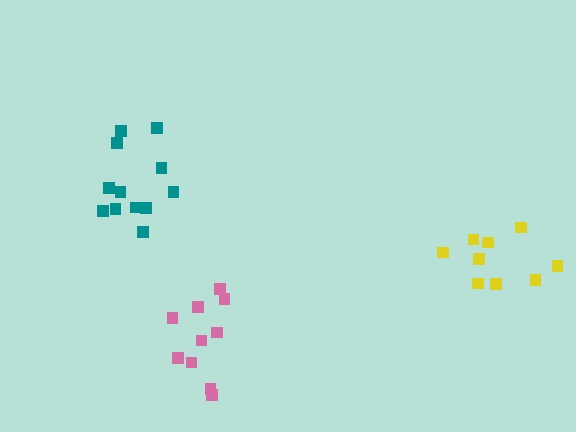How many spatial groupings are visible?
There are 3 spatial groupings.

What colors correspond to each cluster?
The clusters are colored: yellow, pink, teal.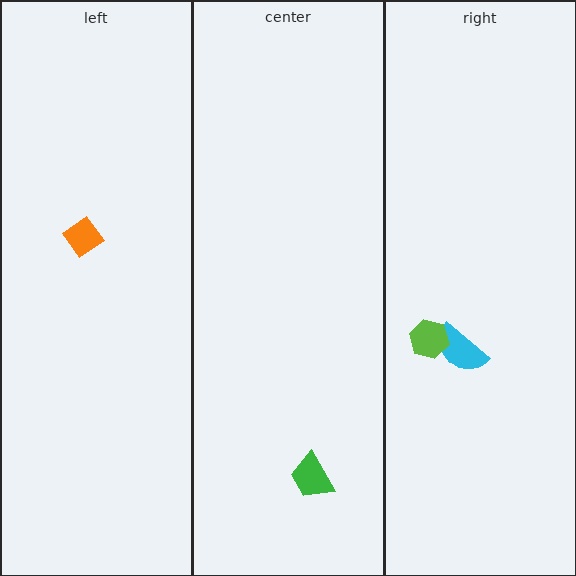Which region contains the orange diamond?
The left region.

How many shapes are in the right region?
2.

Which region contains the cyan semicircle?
The right region.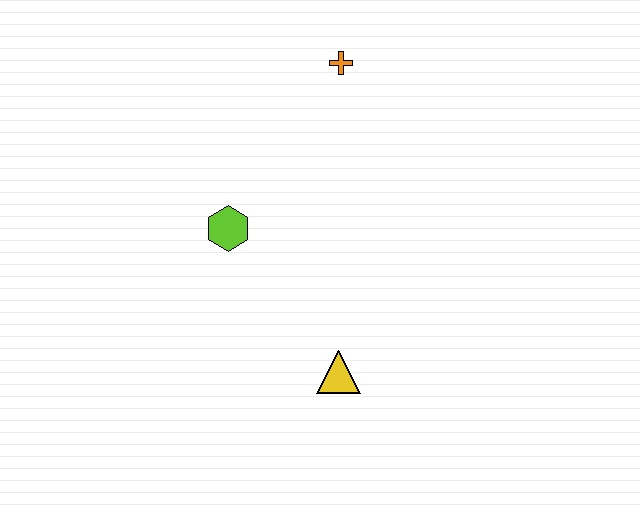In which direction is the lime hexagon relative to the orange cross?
The lime hexagon is below the orange cross.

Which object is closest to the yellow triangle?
The lime hexagon is closest to the yellow triangle.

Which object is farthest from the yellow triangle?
The orange cross is farthest from the yellow triangle.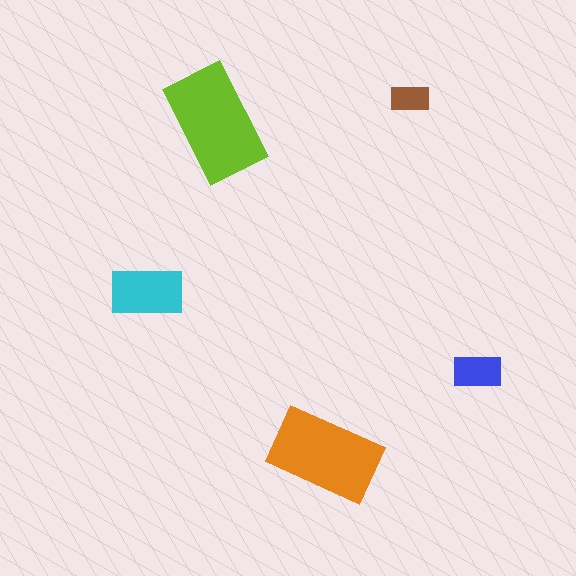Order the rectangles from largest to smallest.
the lime one, the orange one, the cyan one, the blue one, the brown one.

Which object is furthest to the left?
The cyan rectangle is leftmost.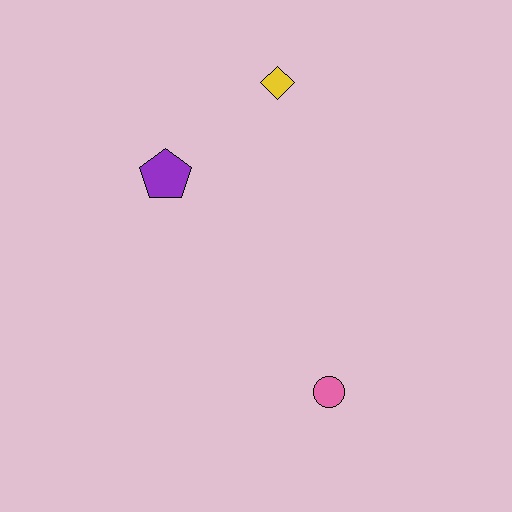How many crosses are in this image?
There are no crosses.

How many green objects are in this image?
There are no green objects.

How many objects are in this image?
There are 3 objects.